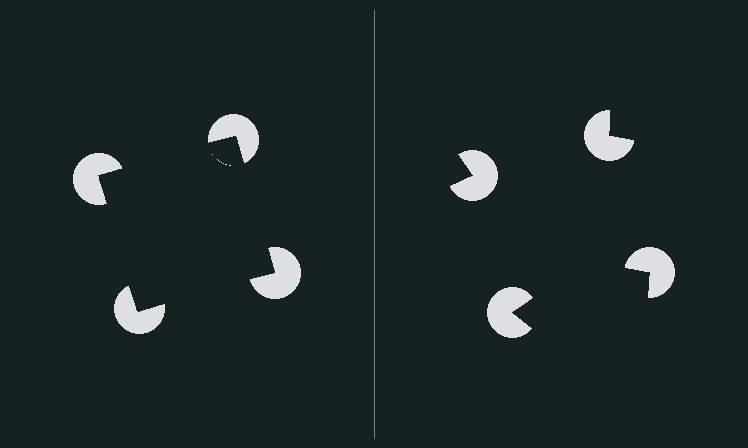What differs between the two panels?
The pac-man discs are positioned identically on both sides; only the wedge orientations differ. On the left they align to a square; on the right they are misaligned.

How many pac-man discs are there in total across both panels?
8 — 4 on each side.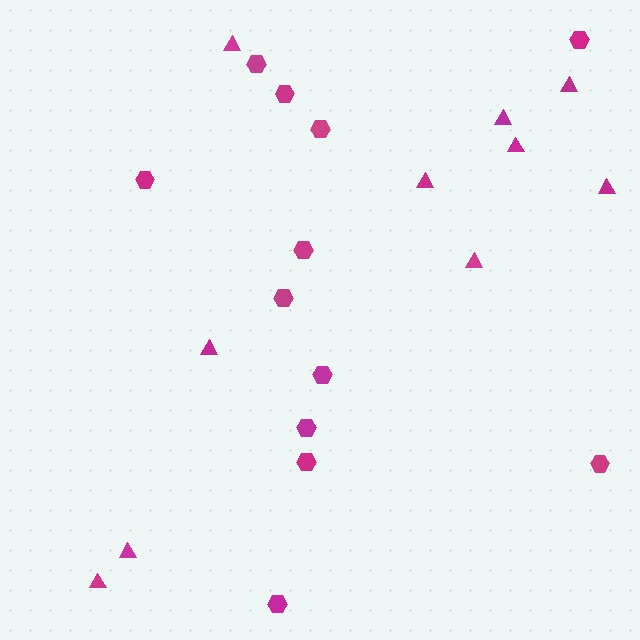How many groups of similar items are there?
There are 2 groups: one group of hexagons (12) and one group of triangles (10).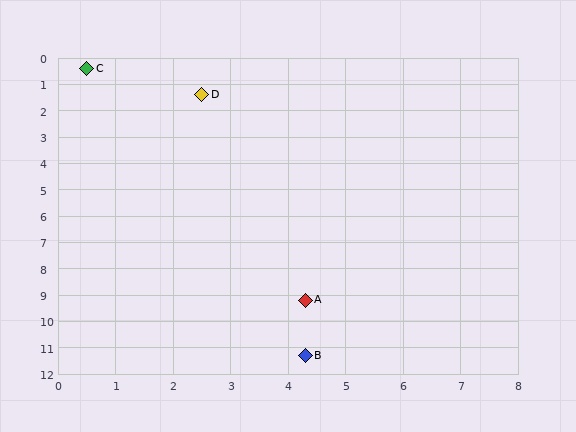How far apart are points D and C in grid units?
Points D and C are about 2.2 grid units apart.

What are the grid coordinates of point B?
Point B is at approximately (4.3, 11.3).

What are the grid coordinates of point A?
Point A is at approximately (4.3, 9.2).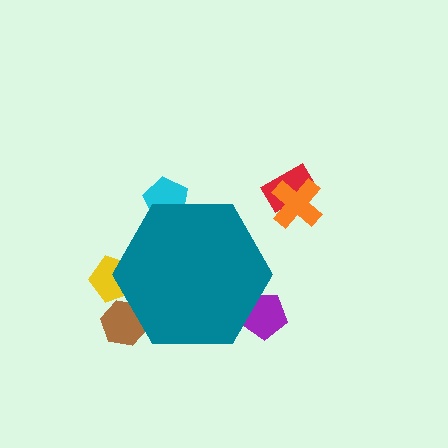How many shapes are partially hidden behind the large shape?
4 shapes are partially hidden.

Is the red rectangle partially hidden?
No, the red rectangle is fully visible.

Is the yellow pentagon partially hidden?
Yes, the yellow pentagon is partially hidden behind the teal hexagon.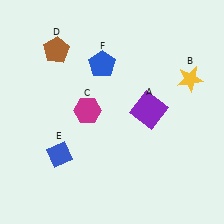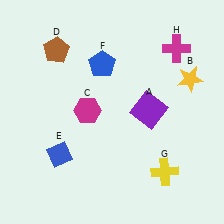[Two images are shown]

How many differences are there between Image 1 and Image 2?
There are 2 differences between the two images.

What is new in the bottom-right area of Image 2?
A yellow cross (G) was added in the bottom-right area of Image 2.